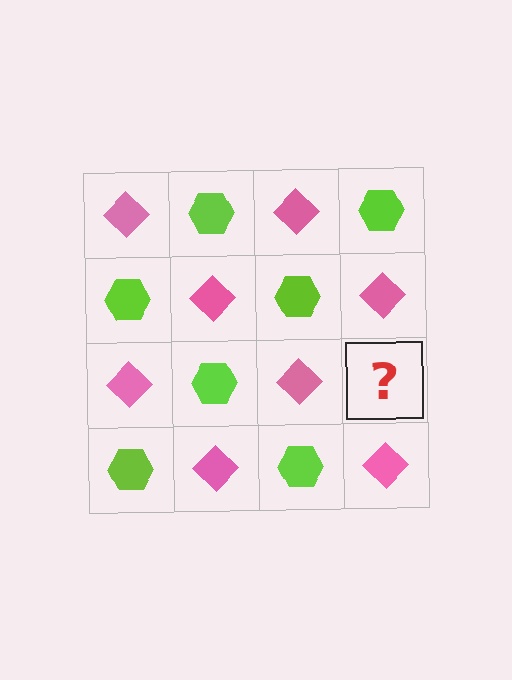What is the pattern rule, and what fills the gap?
The rule is that it alternates pink diamond and lime hexagon in a checkerboard pattern. The gap should be filled with a lime hexagon.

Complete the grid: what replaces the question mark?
The question mark should be replaced with a lime hexagon.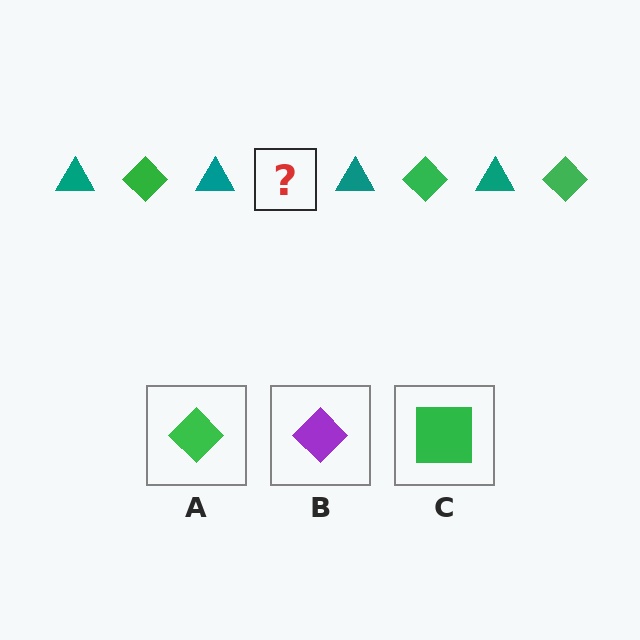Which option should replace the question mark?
Option A.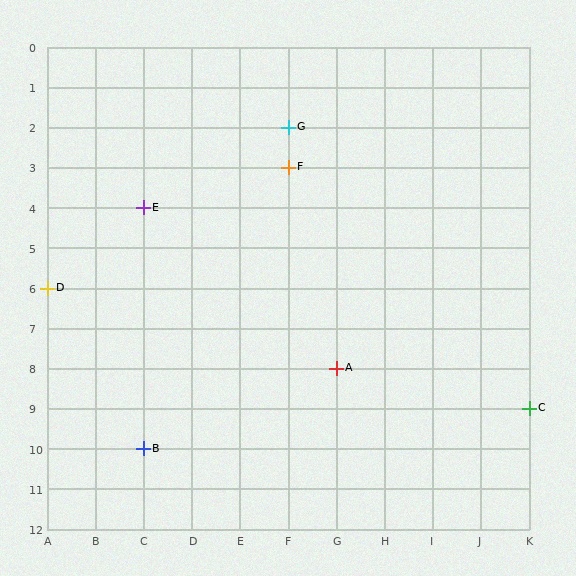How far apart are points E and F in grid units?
Points E and F are 3 columns and 1 row apart (about 3.2 grid units diagonally).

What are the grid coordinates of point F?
Point F is at grid coordinates (F, 3).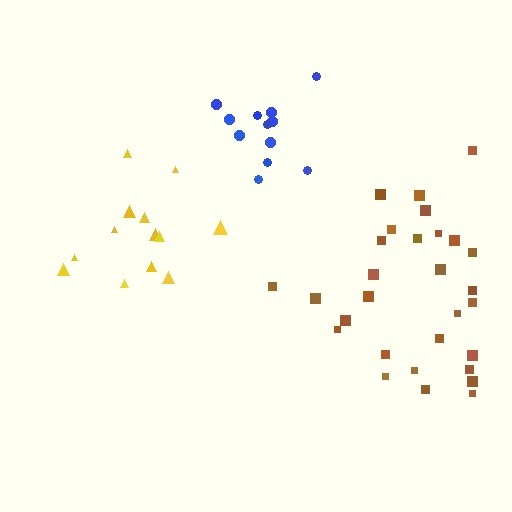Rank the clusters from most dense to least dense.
blue, yellow, brown.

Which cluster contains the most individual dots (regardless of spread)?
Brown (29).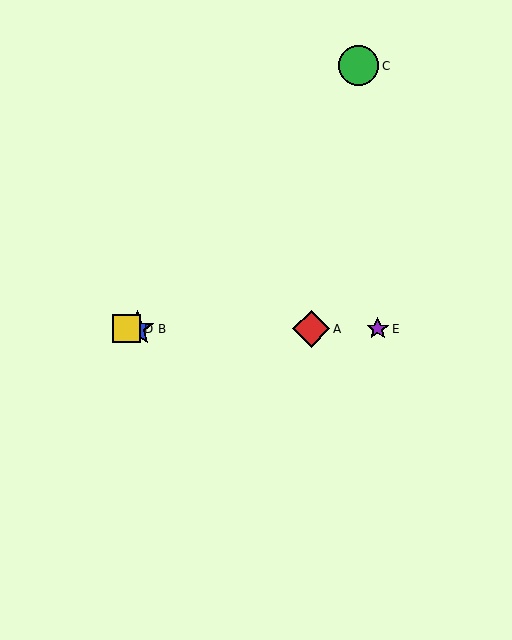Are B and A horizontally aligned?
Yes, both are at y≈329.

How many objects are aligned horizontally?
4 objects (A, B, D, E) are aligned horizontally.